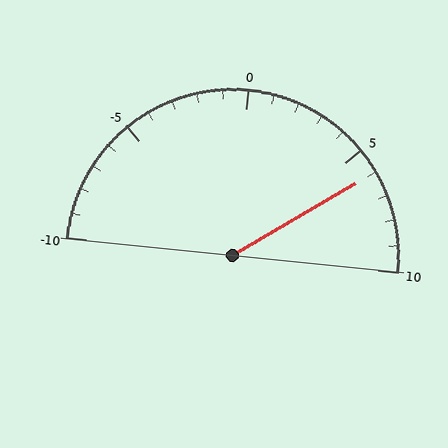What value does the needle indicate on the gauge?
The needle indicates approximately 6.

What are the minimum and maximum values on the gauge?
The gauge ranges from -10 to 10.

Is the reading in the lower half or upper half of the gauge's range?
The reading is in the upper half of the range (-10 to 10).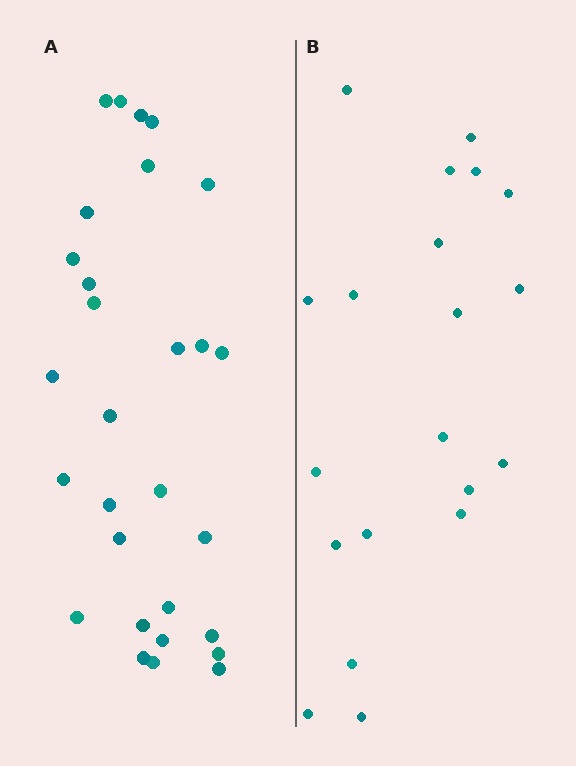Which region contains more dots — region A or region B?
Region A (the left region) has more dots.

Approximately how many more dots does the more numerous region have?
Region A has roughly 8 or so more dots than region B.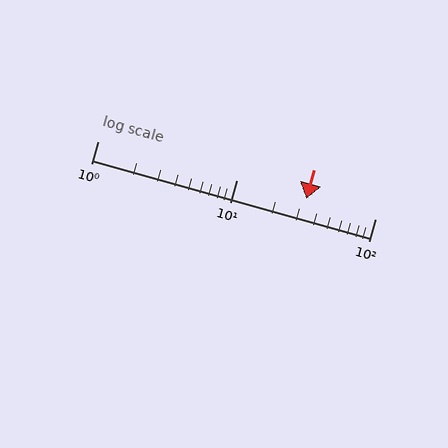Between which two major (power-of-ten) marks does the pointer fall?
The pointer is between 10 and 100.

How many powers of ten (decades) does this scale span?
The scale spans 2 decades, from 1 to 100.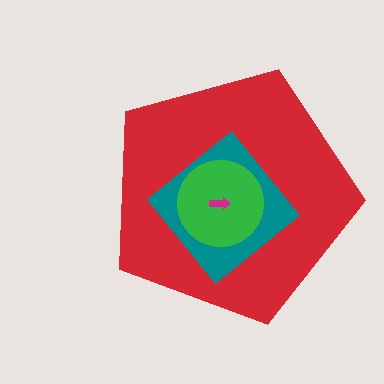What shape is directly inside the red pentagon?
The teal diamond.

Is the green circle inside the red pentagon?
Yes.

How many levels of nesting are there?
4.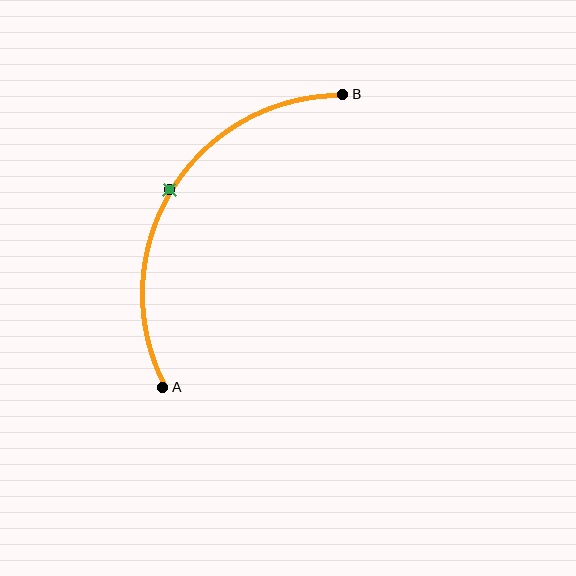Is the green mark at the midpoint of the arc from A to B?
Yes. The green mark lies on the arc at equal arc-length from both A and B — it is the arc midpoint.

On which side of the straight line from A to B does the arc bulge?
The arc bulges to the left of the straight line connecting A and B.